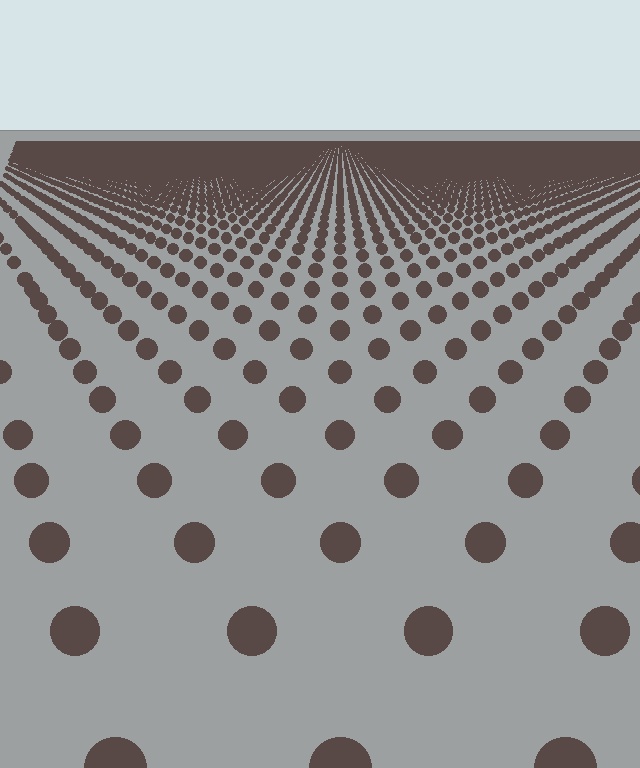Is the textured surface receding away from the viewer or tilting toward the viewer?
The surface is receding away from the viewer. Texture elements get smaller and denser toward the top.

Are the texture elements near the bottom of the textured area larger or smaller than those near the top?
Larger. Near the bottom, elements are closer to the viewer and appear at a bigger on-screen size.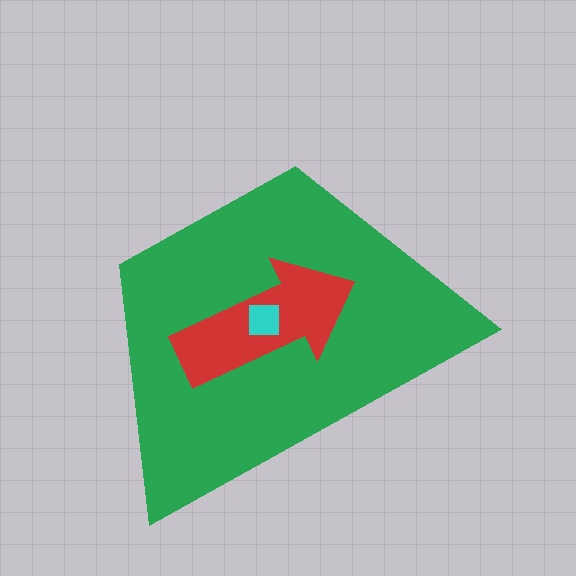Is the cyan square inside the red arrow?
Yes.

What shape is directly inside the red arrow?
The cyan square.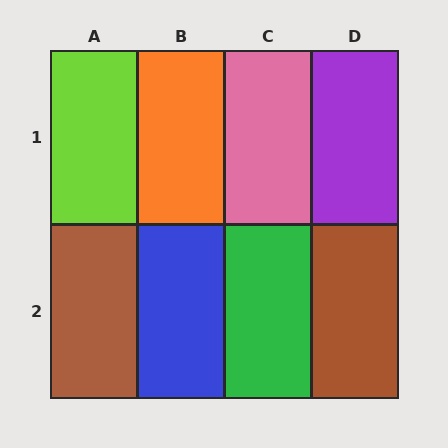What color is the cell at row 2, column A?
Brown.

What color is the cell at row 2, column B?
Blue.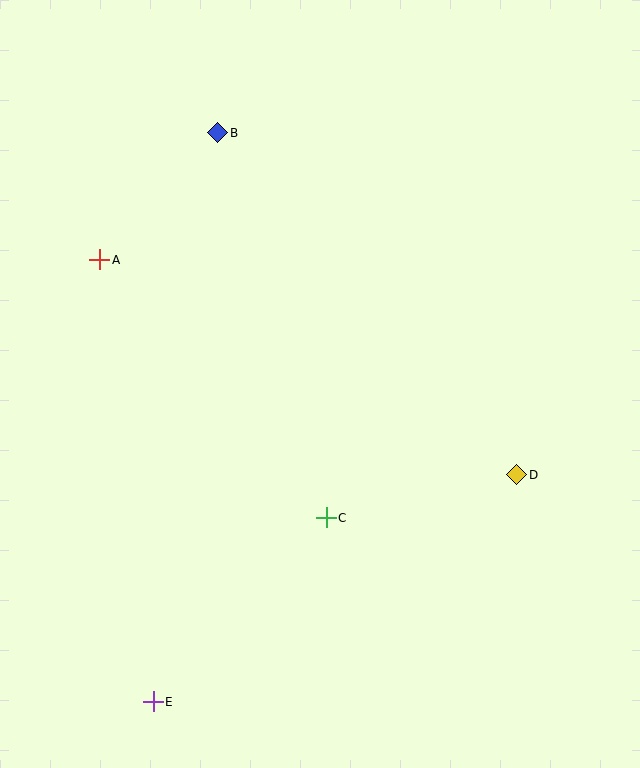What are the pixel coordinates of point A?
Point A is at (100, 260).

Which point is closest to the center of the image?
Point C at (326, 518) is closest to the center.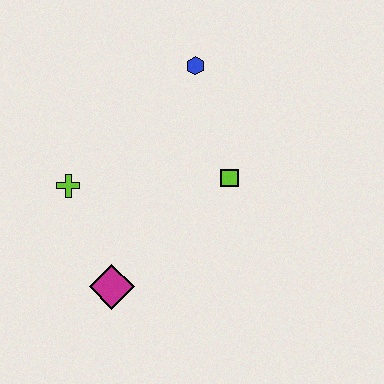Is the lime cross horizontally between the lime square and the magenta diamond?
No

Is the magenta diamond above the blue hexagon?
No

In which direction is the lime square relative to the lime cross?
The lime square is to the right of the lime cross.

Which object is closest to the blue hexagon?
The lime square is closest to the blue hexagon.